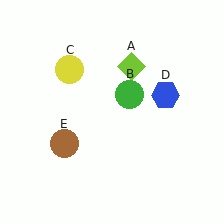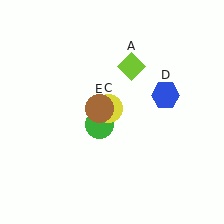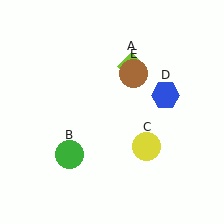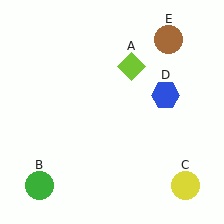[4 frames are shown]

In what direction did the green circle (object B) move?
The green circle (object B) moved down and to the left.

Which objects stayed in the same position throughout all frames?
Lime diamond (object A) and blue hexagon (object D) remained stationary.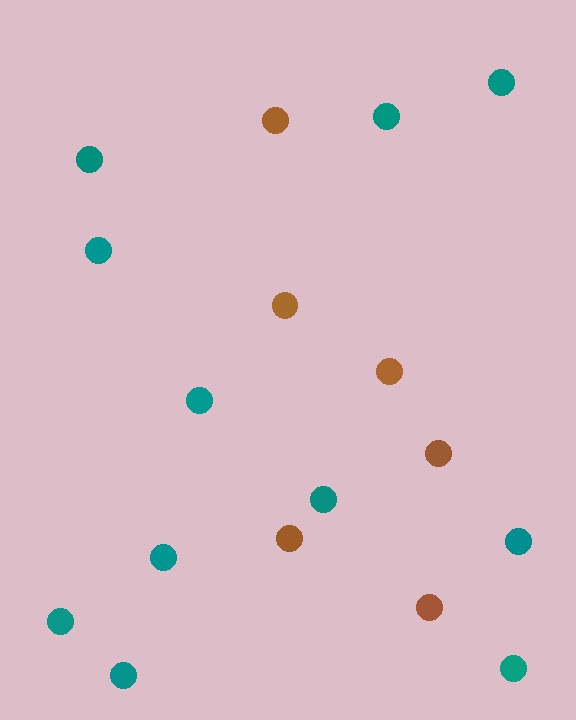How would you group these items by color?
There are 2 groups: one group of brown circles (6) and one group of teal circles (11).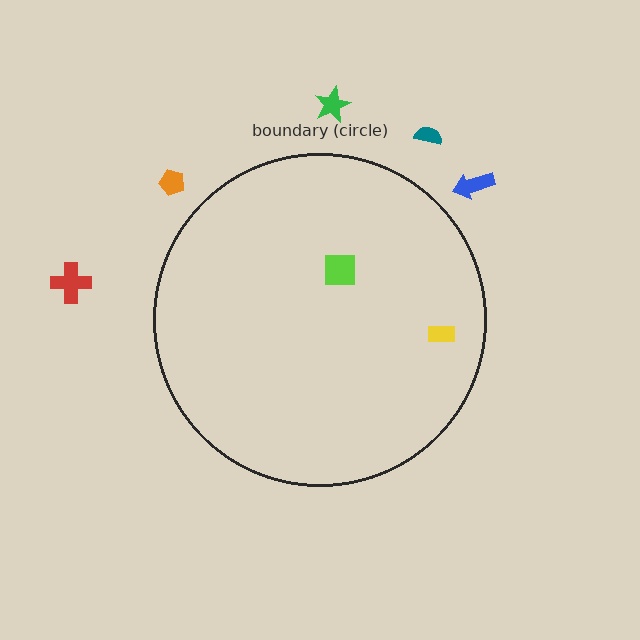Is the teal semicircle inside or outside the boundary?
Outside.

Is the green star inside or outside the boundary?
Outside.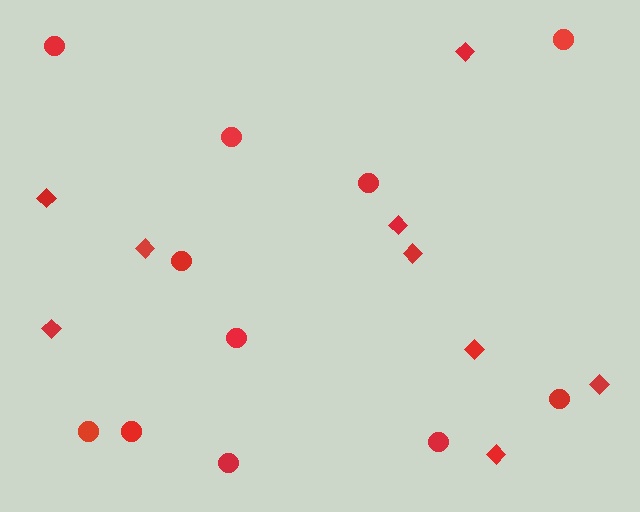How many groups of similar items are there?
There are 2 groups: one group of circles (11) and one group of diamonds (9).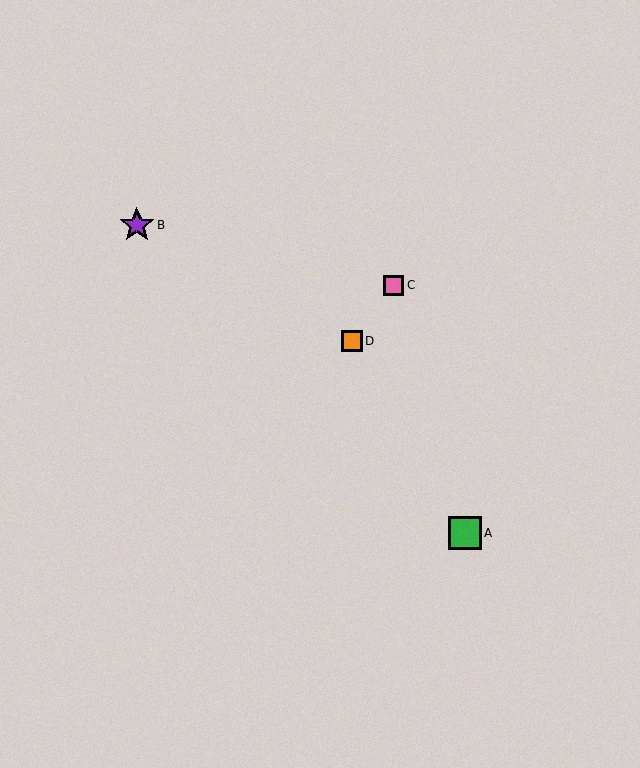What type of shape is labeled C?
Shape C is a pink square.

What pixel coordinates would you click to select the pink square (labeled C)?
Click at (394, 285) to select the pink square C.